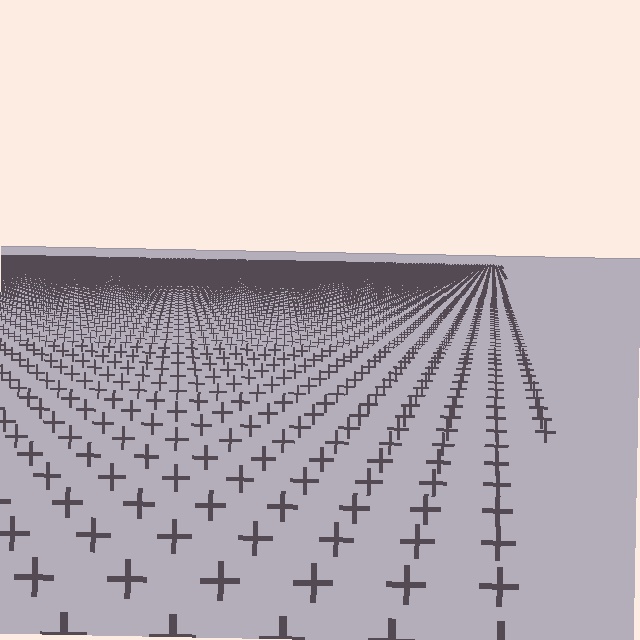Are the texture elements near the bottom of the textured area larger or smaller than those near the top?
Larger. Near the bottom, elements are closer to the viewer and appear at a bigger on-screen size.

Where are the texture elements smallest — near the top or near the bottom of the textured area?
Near the top.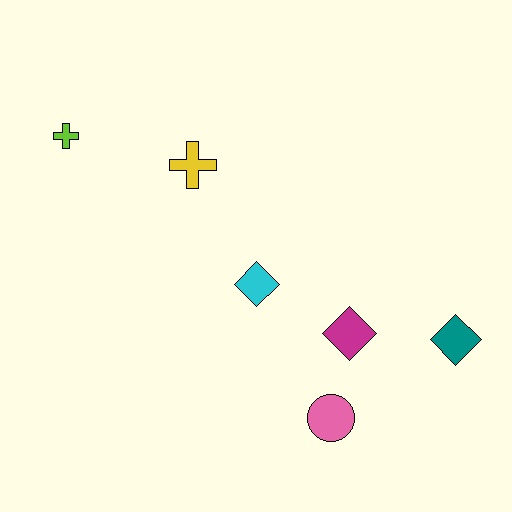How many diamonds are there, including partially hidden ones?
There are 3 diamonds.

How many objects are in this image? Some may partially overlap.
There are 6 objects.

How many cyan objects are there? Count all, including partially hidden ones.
There is 1 cyan object.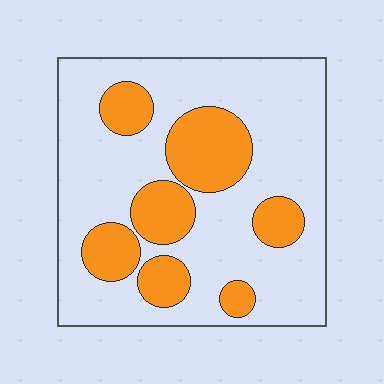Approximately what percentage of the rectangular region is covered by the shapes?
Approximately 30%.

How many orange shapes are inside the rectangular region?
7.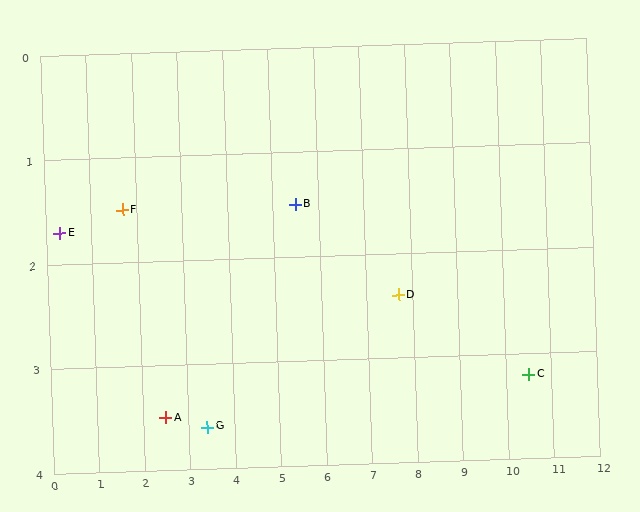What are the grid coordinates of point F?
Point F is at approximately (1.7, 1.5).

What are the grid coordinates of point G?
Point G is at approximately (3.4, 3.6).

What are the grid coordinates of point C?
Point C is at approximately (10.5, 3.2).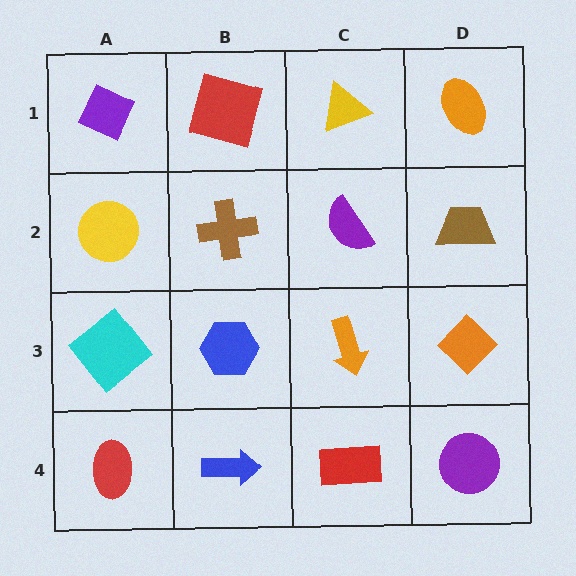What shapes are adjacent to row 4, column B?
A blue hexagon (row 3, column B), a red ellipse (row 4, column A), a red rectangle (row 4, column C).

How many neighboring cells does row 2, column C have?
4.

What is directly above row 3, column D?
A brown trapezoid.